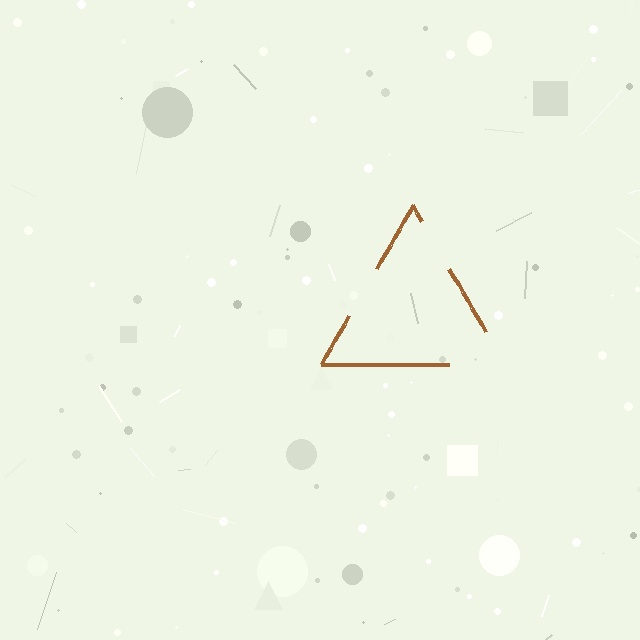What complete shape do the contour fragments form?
The contour fragments form a triangle.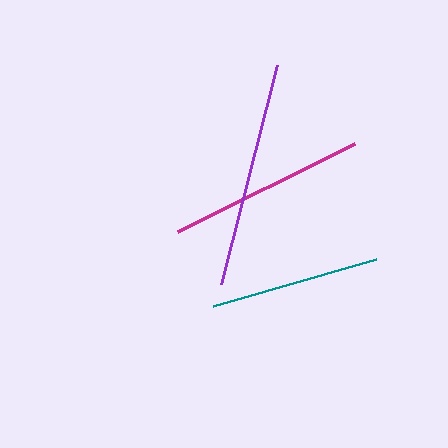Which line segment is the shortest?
The teal line is the shortest at approximately 169 pixels.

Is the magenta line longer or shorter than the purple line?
The purple line is longer than the magenta line.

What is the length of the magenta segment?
The magenta segment is approximately 198 pixels long.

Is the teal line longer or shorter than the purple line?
The purple line is longer than the teal line.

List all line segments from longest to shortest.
From longest to shortest: purple, magenta, teal.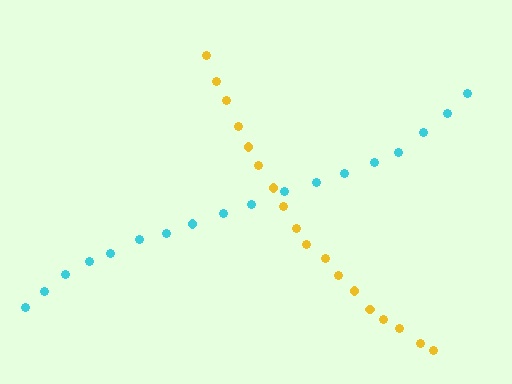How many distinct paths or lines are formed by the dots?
There are 2 distinct paths.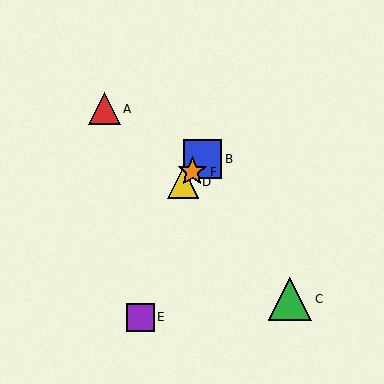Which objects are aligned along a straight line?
Objects B, D, F are aligned along a straight line.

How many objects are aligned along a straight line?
3 objects (B, D, F) are aligned along a straight line.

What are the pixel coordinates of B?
Object B is at (202, 159).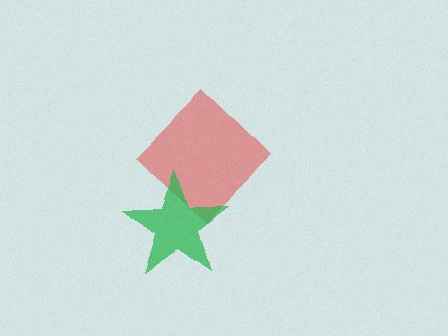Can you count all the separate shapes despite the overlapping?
Yes, there are 2 separate shapes.